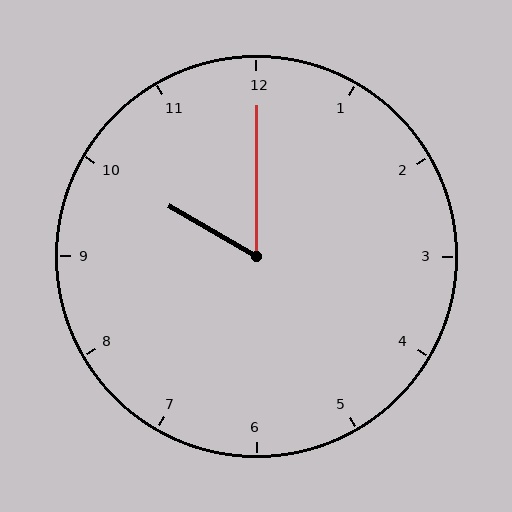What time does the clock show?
10:00.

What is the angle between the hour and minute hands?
Approximately 60 degrees.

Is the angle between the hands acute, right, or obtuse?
It is acute.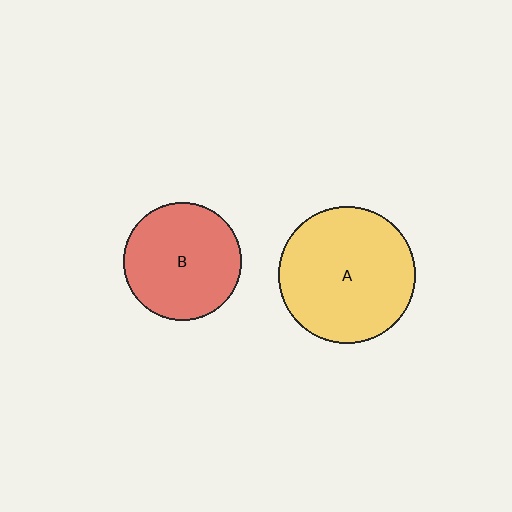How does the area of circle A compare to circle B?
Approximately 1.3 times.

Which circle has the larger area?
Circle A (yellow).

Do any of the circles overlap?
No, none of the circles overlap.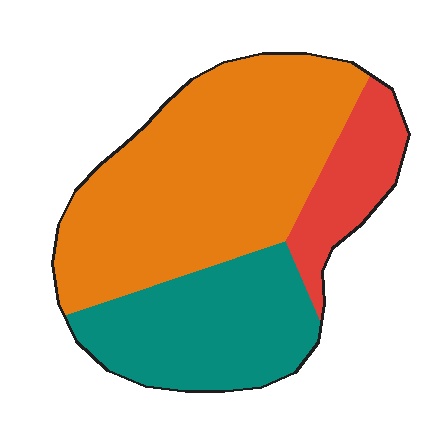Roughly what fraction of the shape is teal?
Teal takes up about one third (1/3) of the shape.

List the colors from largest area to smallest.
From largest to smallest: orange, teal, red.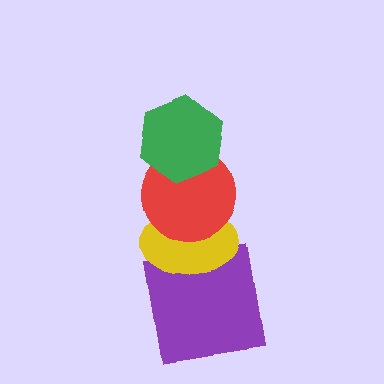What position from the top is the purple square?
The purple square is 4th from the top.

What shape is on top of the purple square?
The yellow ellipse is on top of the purple square.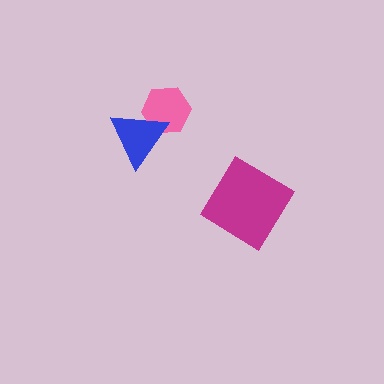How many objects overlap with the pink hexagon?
1 object overlaps with the pink hexagon.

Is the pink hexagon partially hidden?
Yes, it is partially covered by another shape.